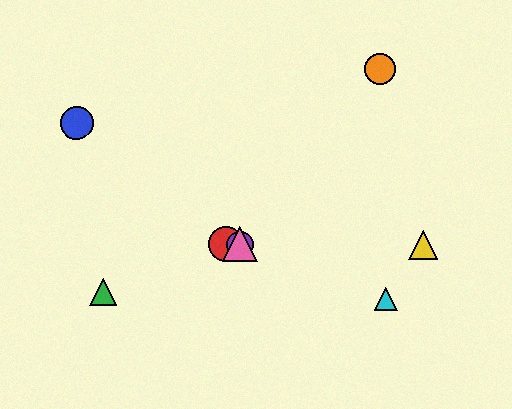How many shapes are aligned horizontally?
4 shapes (the red circle, the yellow triangle, the purple circle, the pink triangle) are aligned horizontally.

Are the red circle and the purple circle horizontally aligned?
Yes, both are at y≈244.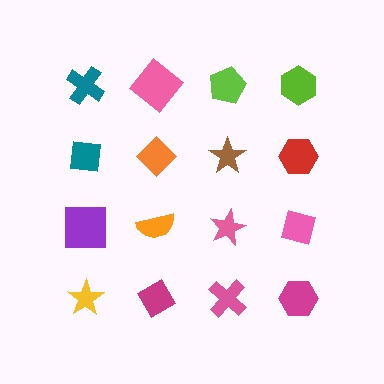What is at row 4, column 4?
A magenta hexagon.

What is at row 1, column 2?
A pink diamond.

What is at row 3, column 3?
A pink star.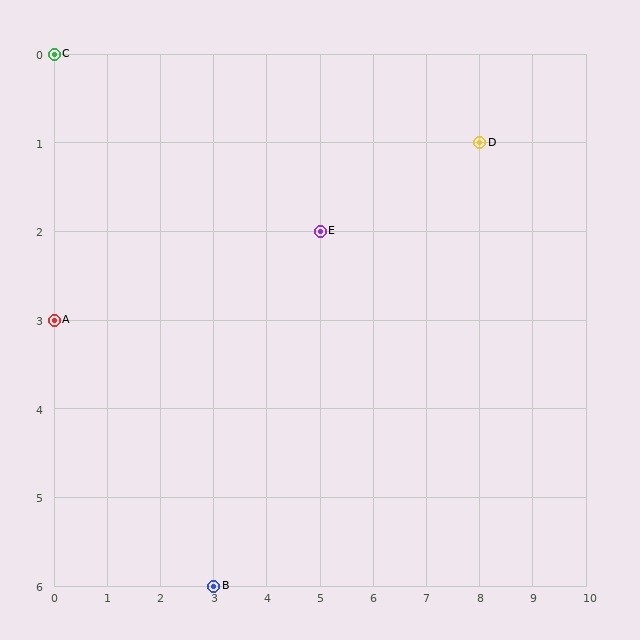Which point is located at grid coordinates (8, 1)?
Point D is at (8, 1).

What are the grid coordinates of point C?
Point C is at grid coordinates (0, 0).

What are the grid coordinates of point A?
Point A is at grid coordinates (0, 3).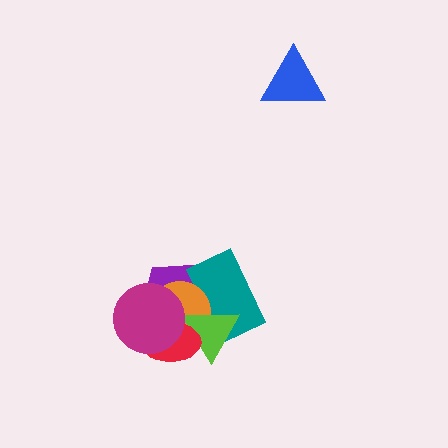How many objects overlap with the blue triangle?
0 objects overlap with the blue triangle.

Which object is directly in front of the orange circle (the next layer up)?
The lime triangle is directly in front of the orange circle.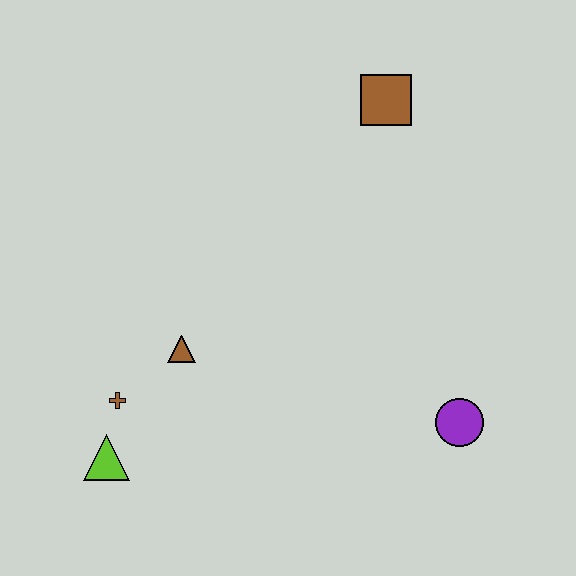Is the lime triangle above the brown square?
No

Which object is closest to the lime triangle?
The brown cross is closest to the lime triangle.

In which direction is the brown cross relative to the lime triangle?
The brown cross is above the lime triangle.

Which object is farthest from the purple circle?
The lime triangle is farthest from the purple circle.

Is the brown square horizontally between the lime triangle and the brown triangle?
No